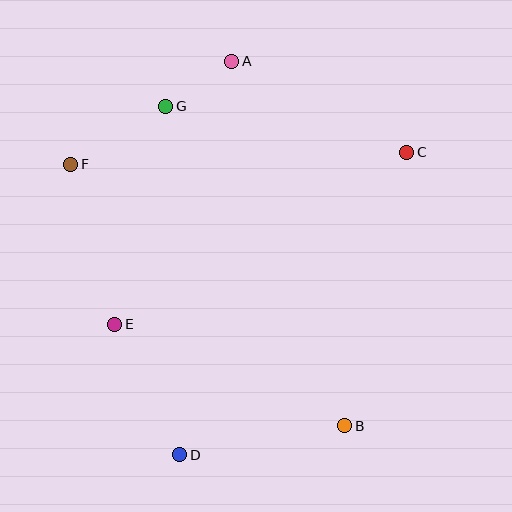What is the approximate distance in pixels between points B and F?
The distance between B and F is approximately 378 pixels.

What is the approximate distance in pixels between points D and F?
The distance between D and F is approximately 310 pixels.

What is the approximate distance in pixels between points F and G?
The distance between F and G is approximately 111 pixels.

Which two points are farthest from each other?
Points A and D are farthest from each other.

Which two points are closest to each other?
Points A and G are closest to each other.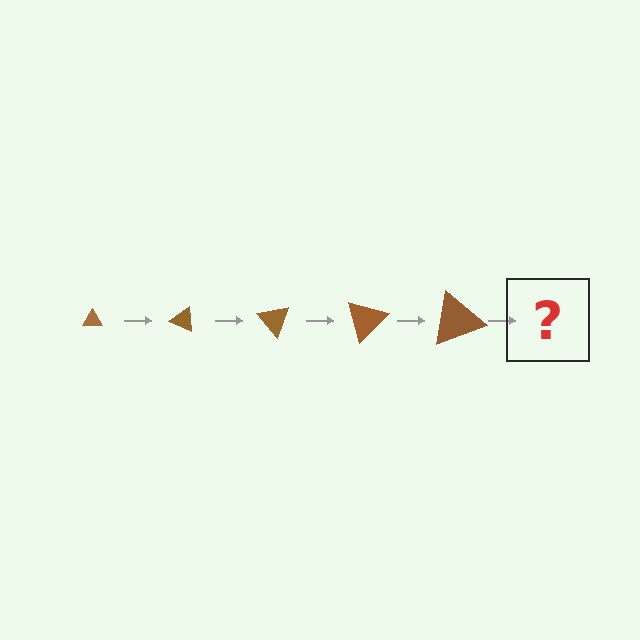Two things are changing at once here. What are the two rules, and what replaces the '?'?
The two rules are that the triangle grows larger each step and it rotates 25 degrees each step. The '?' should be a triangle, larger than the previous one and rotated 125 degrees from the start.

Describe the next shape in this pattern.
It should be a triangle, larger than the previous one and rotated 125 degrees from the start.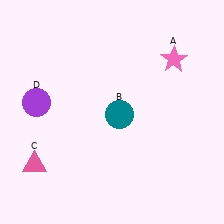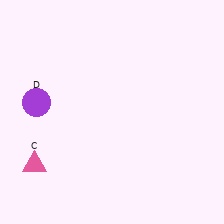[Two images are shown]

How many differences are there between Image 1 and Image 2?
There are 2 differences between the two images.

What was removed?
The teal circle (B), the pink star (A) were removed in Image 2.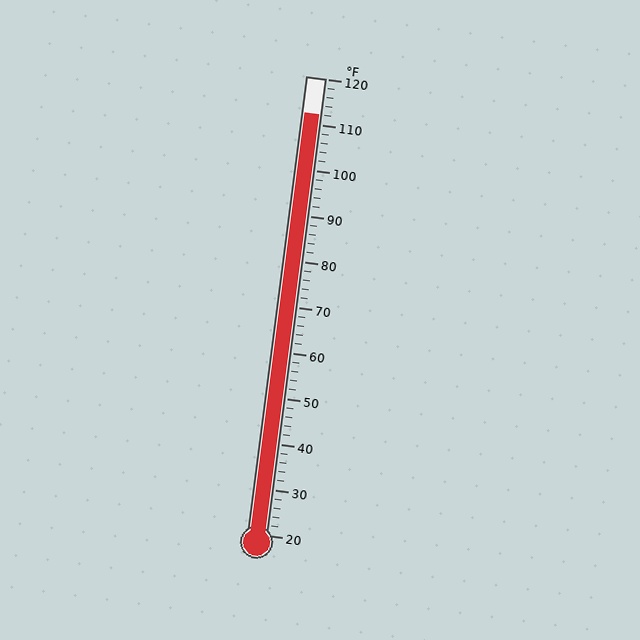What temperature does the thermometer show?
The thermometer shows approximately 112°F.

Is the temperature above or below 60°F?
The temperature is above 60°F.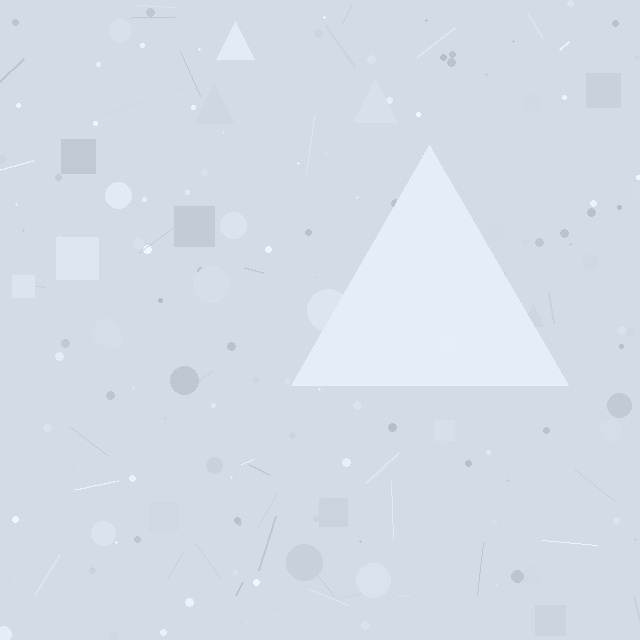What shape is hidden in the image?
A triangle is hidden in the image.